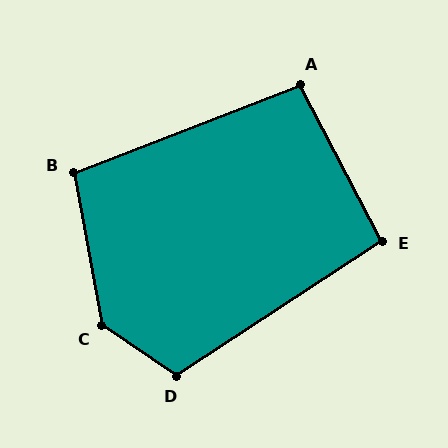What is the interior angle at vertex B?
Approximately 101 degrees (obtuse).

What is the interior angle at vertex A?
Approximately 96 degrees (obtuse).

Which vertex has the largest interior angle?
C, at approximately 134 degrees.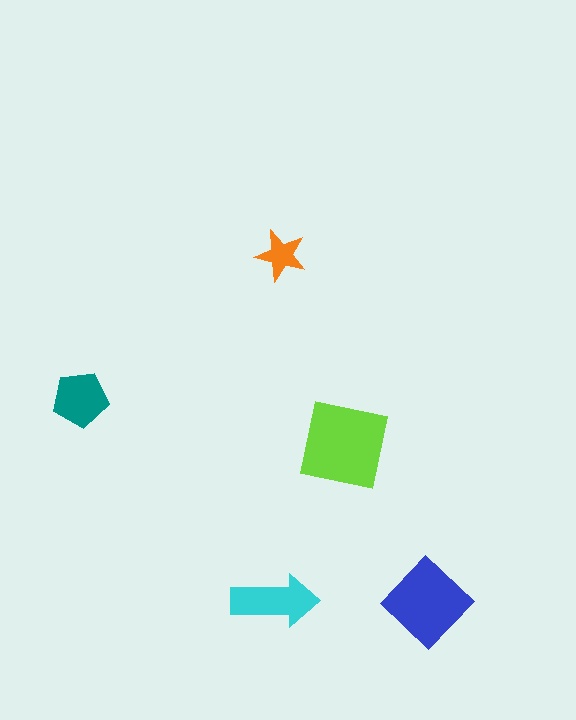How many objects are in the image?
There are 5 objects in the image.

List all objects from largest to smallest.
The lime square, the blue diamond, the cyan arrow, the teal pentagon, the orange star.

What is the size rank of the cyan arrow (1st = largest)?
3rd.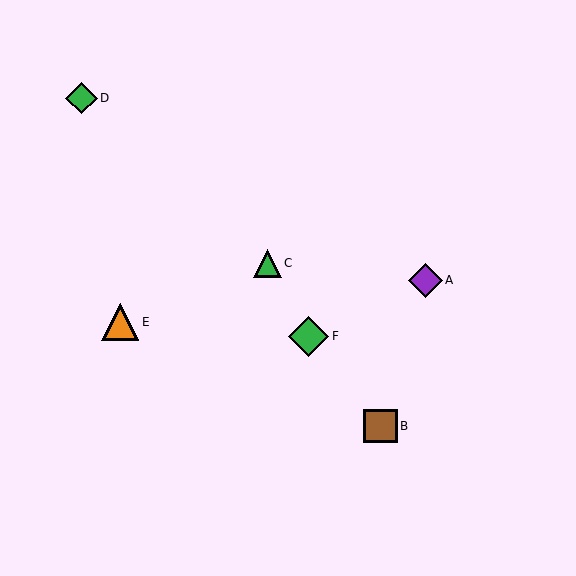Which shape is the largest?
The green diamond (labeled F) is the largest.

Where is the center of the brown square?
The center of the brown square is at (381, 426).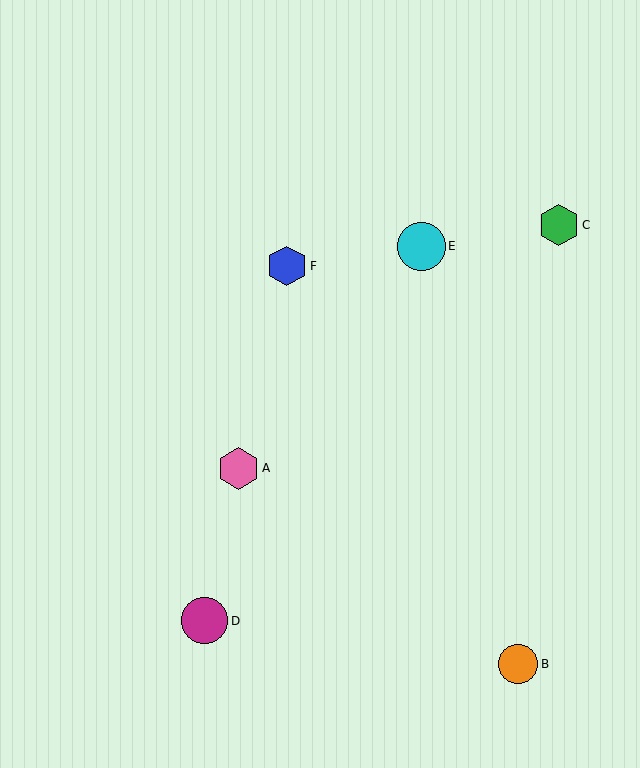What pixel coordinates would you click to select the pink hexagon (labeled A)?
Click at (238, 468) to select the pink hexagon A.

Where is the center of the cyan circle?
The center of the cyan circle is at (421, 246).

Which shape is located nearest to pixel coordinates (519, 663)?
The orange circle (labeled B) at (518, 664) is nearest to that location.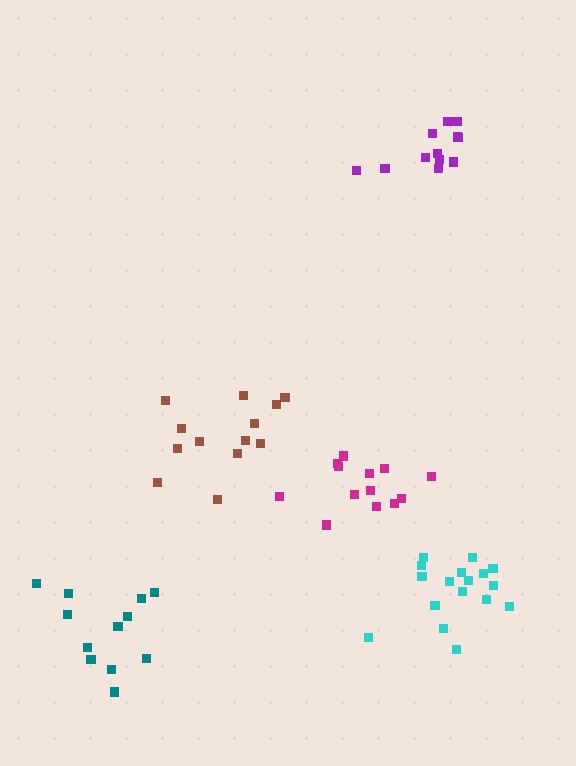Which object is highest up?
The purple cluster is topmost.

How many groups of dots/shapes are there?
There are 5 groups.